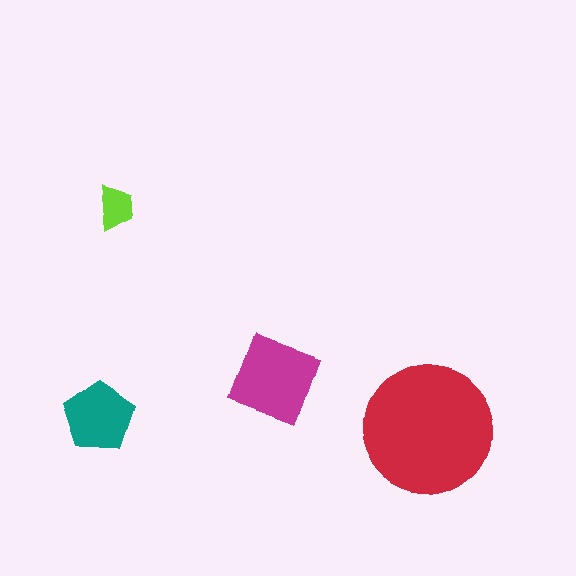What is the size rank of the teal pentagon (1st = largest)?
3rd.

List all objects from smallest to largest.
The lime trapezoid, the teal pentagon, the magenta diamond, the red circle.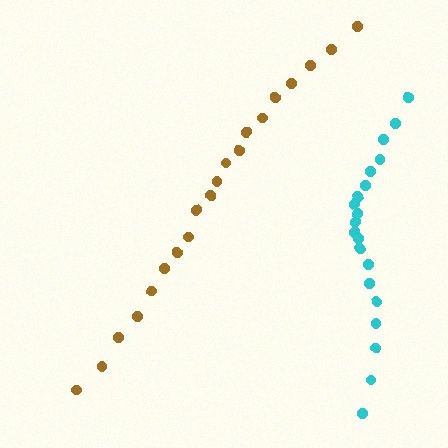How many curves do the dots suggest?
There are 2 distinct paths.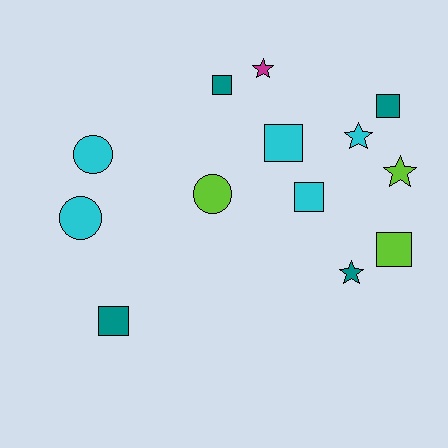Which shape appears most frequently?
Square, with 6 objects.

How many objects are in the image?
There are 13 objects.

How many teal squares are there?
There are 3 teal squares.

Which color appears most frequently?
Cyan, with 5 objects.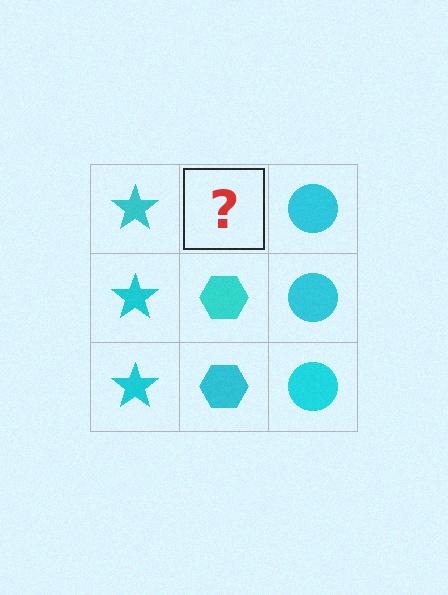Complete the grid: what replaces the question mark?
The question mark should be replaced with a cyan hexagon.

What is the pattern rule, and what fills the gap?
The rule is that each column has a consistent shape. The gap should be filled with a cyan hexagon.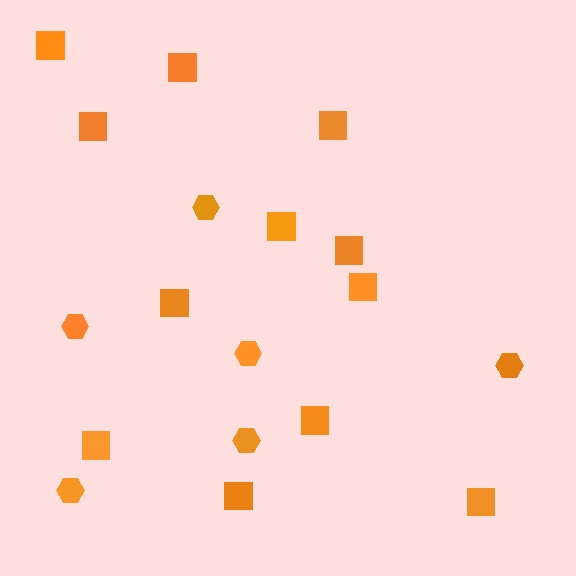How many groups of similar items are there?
There are 2 groups: one group of squares (12) and one group of hexagons (6).